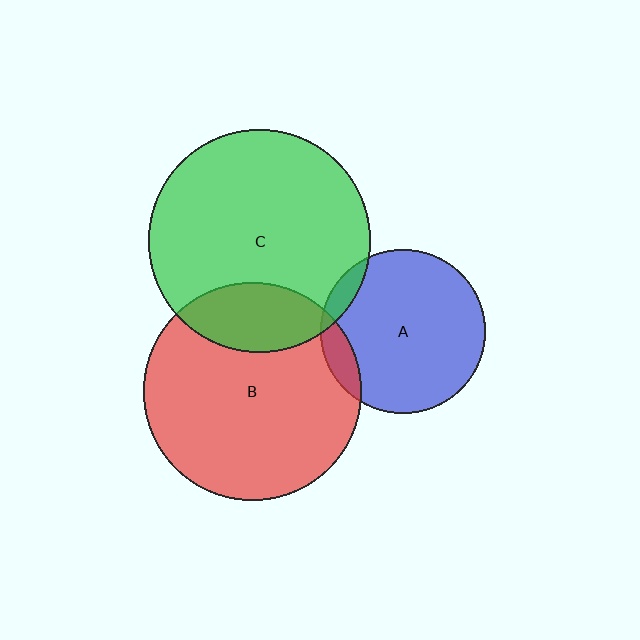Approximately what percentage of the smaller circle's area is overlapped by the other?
Approximately 20%.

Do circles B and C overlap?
Yes.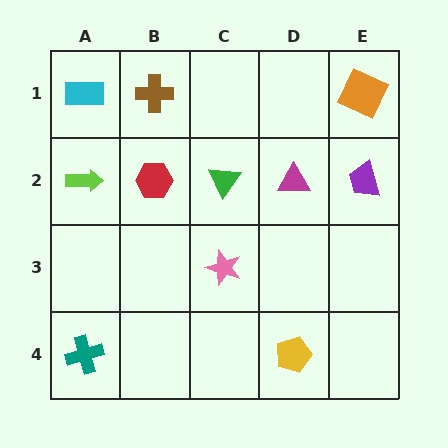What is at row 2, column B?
A red hexagon.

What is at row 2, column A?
A lime arrow.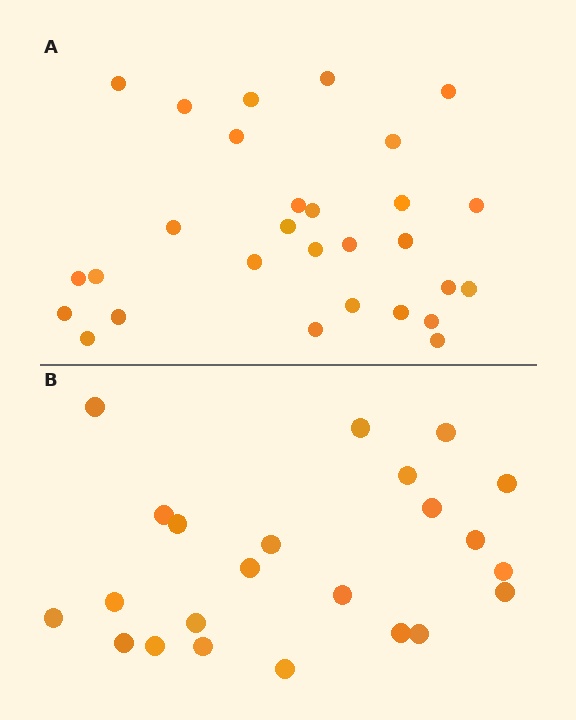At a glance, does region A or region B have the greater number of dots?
Region A (the top region) has more dots.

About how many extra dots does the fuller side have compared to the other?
Region A has about 6 more dots than region B.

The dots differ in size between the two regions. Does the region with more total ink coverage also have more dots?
No. Region B has more total ink coverage because its dots are larger, but region A actually contains more individual dots. Total area can be misleading — the number of items is what matters here.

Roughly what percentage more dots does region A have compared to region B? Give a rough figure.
About 25% more.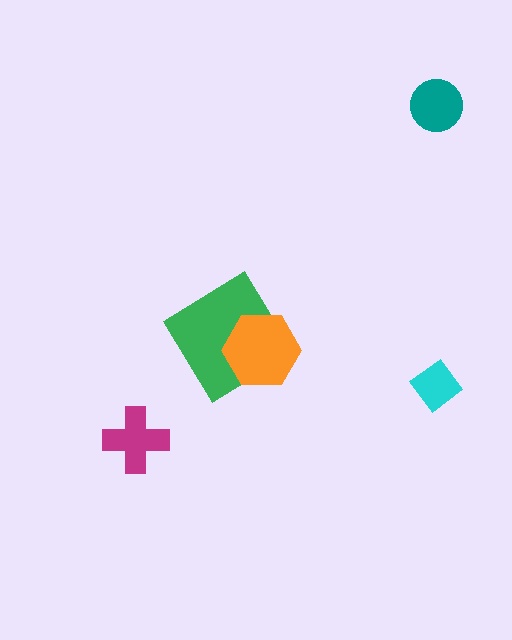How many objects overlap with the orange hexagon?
1 object overlaps with the orange hexagon.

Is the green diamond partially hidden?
Yes, it is partially covered by another shape.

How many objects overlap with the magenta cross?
0 objects overlap with the magenta cross.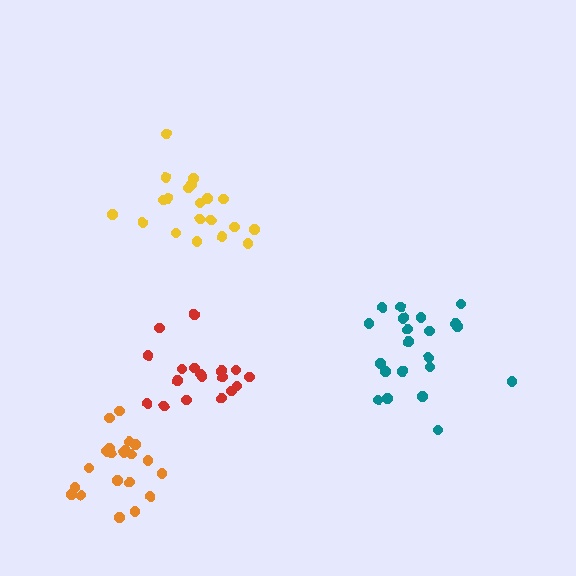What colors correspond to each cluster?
The clusters are colored: yellow, teal, red, orange.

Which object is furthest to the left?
The orange cluster is leftmost.